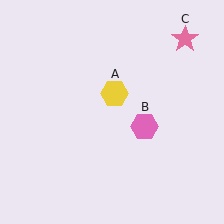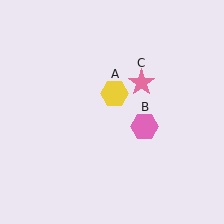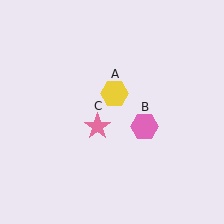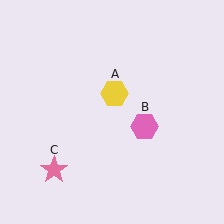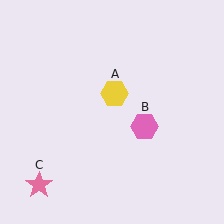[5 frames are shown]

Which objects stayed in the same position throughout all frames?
Yellow hexagon (object A) and pink hexagon (object B) remained stationary.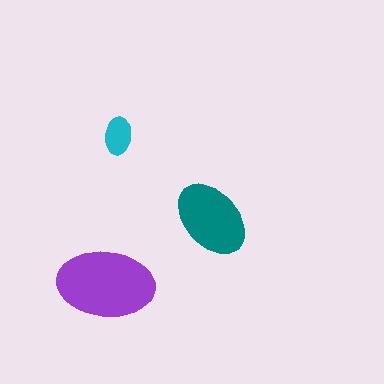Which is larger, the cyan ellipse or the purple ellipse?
The purple one.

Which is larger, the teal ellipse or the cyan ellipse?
The teal one.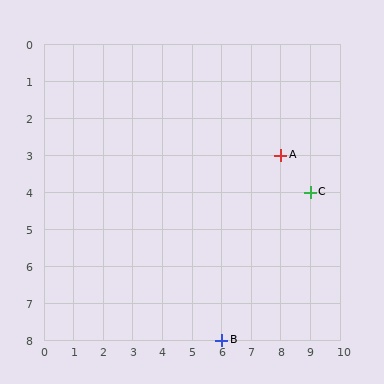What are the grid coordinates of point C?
Point C is at grid coordinates (9, 4).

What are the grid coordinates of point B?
Point B is at grid coordinates (6, 8).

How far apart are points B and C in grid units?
Points B and C are 3 columns and 4 rows apart (about 5.0 grid units diagonally).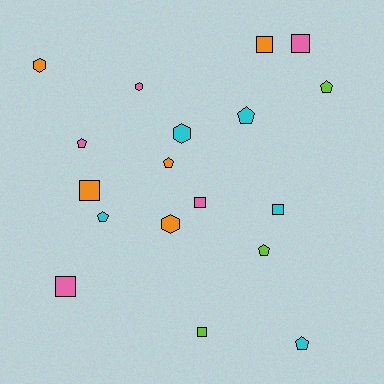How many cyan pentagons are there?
There are 3 cyan pentagons.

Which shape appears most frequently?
Square, with 7 objects.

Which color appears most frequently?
Pink, with 5 objects.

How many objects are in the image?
There are 18 objects.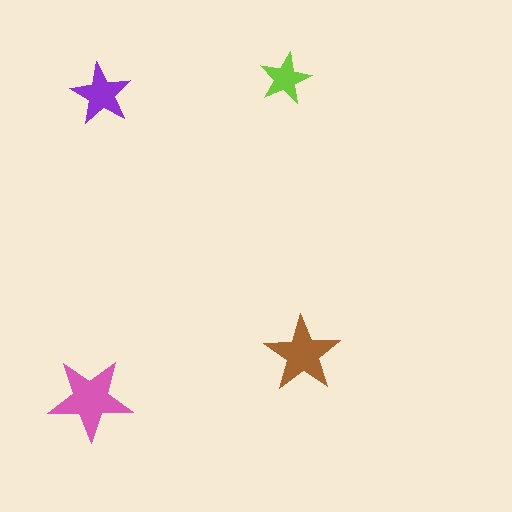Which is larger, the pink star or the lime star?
The pink one.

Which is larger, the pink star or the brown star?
The pink one.